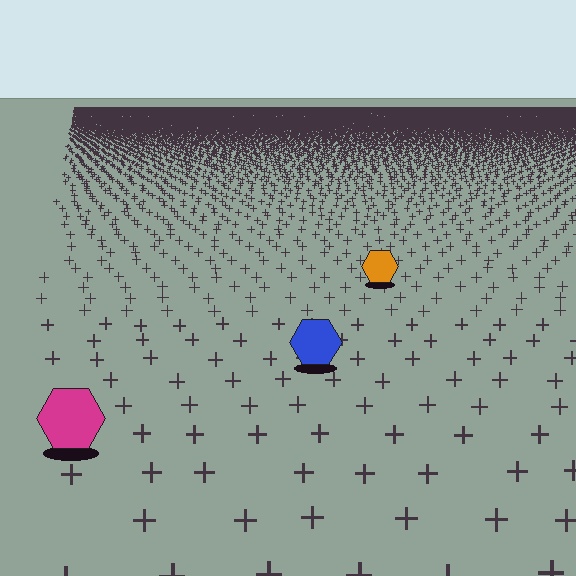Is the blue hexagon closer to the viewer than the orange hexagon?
Yes. The blue hexagon is closer — you can tell from the texture gradient: the ground texture is coarser near it.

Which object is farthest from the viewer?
The orange hexagon is farthest from the viewer. It appears smaller and the ground texture around it is denser.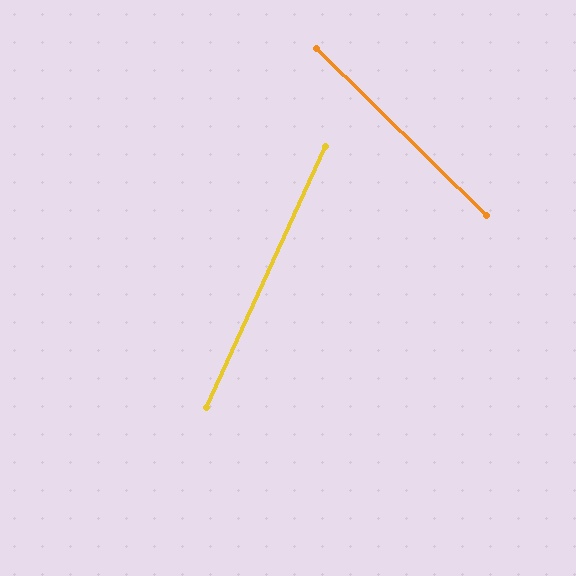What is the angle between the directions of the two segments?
Approximately 70 degrees.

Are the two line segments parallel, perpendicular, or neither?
Neither parallel nor perpendicular — they differ by about 70°.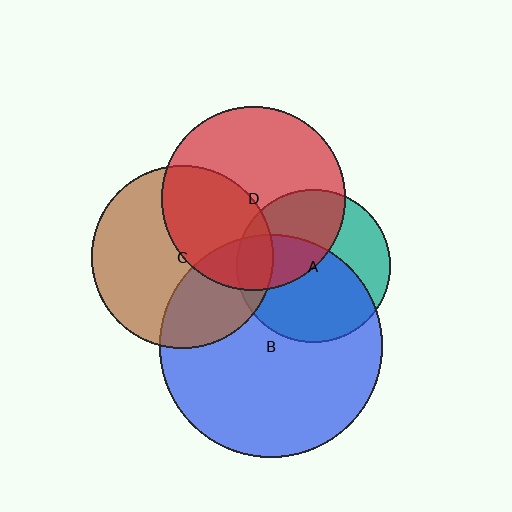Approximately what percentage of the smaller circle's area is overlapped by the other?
Approximately 30%.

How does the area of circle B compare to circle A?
Approximately 2.1 times.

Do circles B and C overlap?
Yes.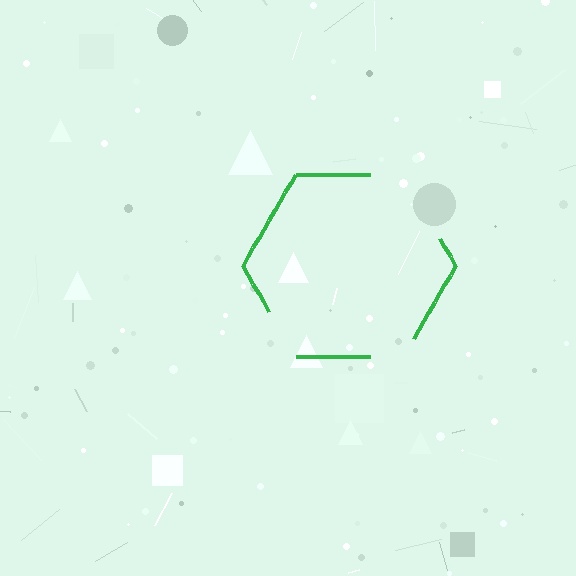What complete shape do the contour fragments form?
The contour fragments form a hexagon.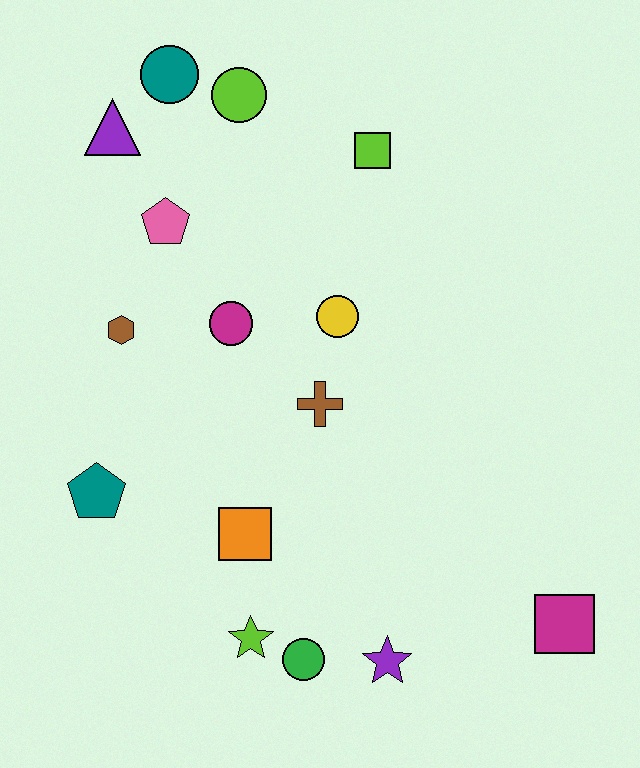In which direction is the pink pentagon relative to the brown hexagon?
The pink pentagon is above the brown hexagon.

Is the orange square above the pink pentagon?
No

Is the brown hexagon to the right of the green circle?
No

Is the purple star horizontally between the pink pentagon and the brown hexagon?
No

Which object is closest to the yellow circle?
The brown cross is closest to the yellow circle.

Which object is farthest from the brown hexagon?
The magenta square is farthest from the brown hexagon.